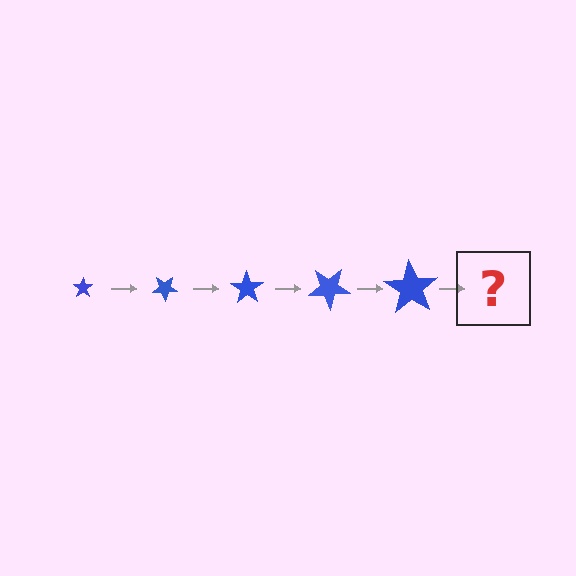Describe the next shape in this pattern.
It should be a star, larger than the previous one and rotated 175 degrees from the start.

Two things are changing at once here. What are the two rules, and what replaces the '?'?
The two rules are that the star grows larger each step and it rotates 35 degrees each step. The '?' should be a star, larger than the previous one and rotated 175 degrees from the start.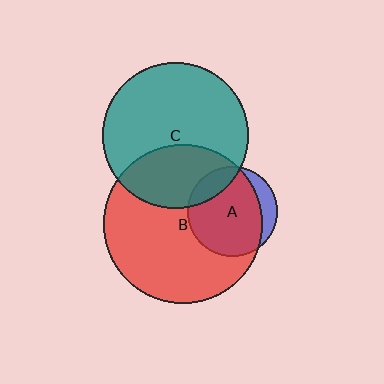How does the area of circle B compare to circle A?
Approximately 3.1 times.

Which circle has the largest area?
Circle B (red).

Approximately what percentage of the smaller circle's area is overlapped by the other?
Approximately 35%.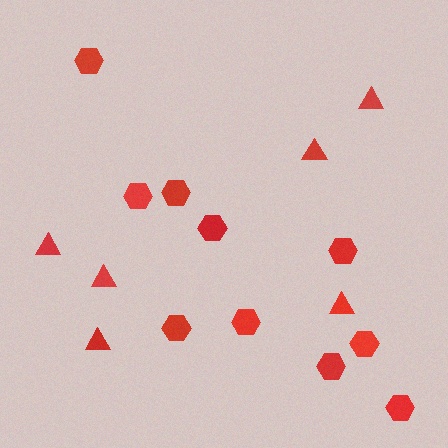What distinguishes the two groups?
There are 2 groups: one group of hexagons (10) and one group of triangles (6).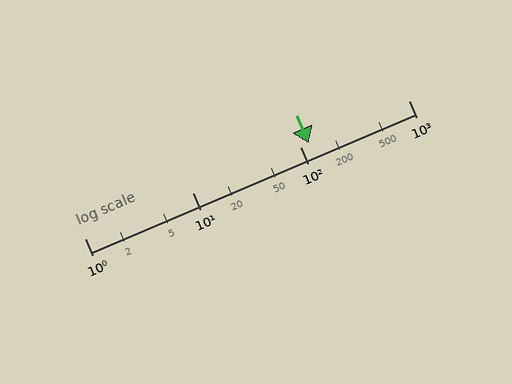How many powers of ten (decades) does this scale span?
The scale spans 3 decades, from 1 to 1000.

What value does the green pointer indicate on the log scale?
The pointer indicates approximately 120.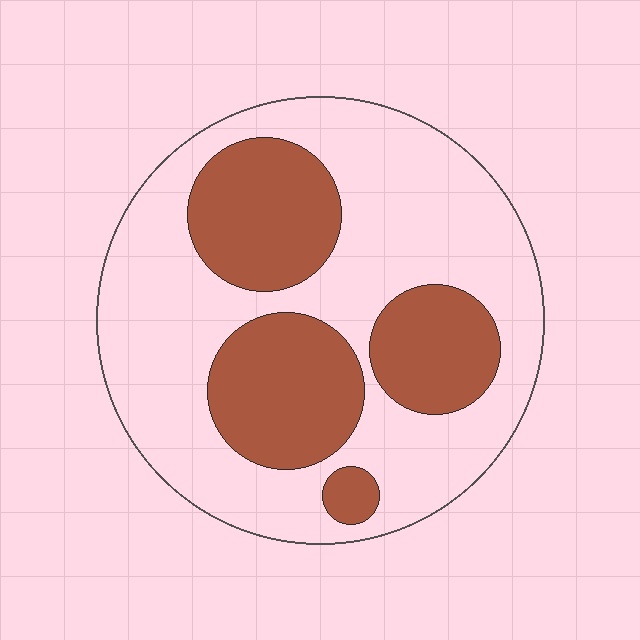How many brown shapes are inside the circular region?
4.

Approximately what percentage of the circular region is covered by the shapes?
Approximately 35%.